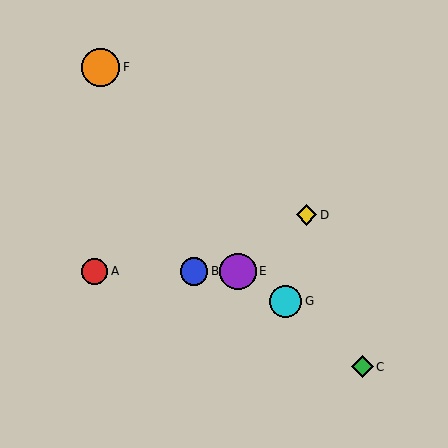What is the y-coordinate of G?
Object G is at y≈301.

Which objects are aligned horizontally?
Objects A, B, E are aligned horizontally.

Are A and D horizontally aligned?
No, A is at y≈271 and D is at y≈215.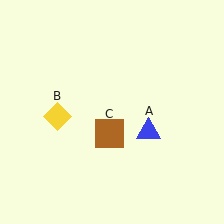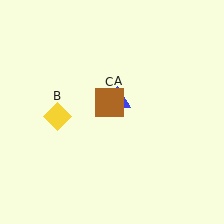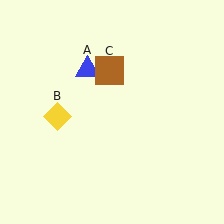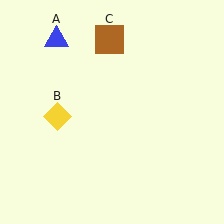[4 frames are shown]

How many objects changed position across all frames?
2 objects changed position: blue triangle (object A), brown square (object C).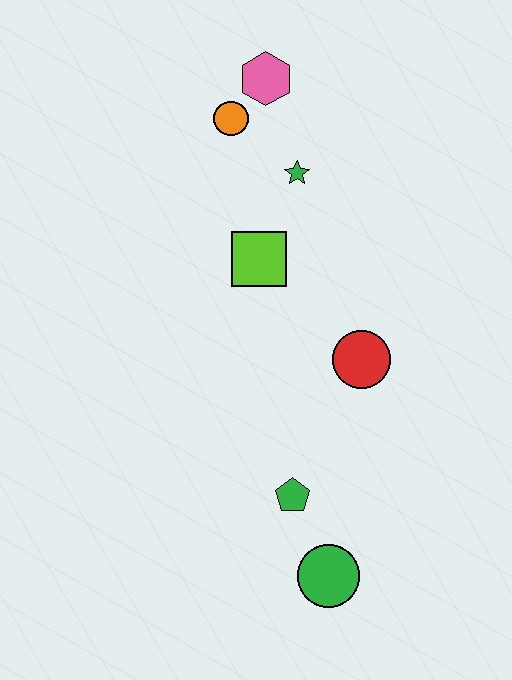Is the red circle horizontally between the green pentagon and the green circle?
No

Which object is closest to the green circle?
The green pentagon is closest to the green circle.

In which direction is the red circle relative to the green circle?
The red circle is above the green circle.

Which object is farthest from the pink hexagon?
The green circle is farthest from the pink hexagon.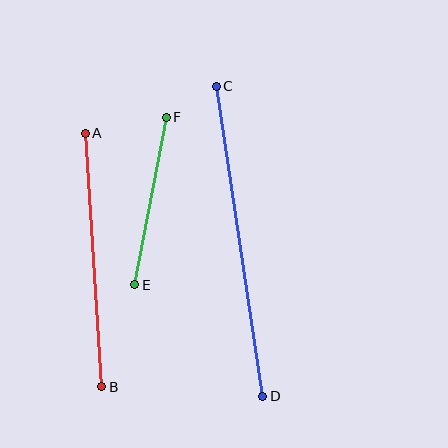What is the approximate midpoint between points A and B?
The midpoint is at approximately (93, 260) pixels.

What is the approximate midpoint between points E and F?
The midpoint is at approximately (150, 201) pixels.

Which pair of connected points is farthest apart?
Points C and D are farthest apart.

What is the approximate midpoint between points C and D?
The midpoint is at approximately (240, 241) pixels.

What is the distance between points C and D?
The distance is approximately 313 pixels.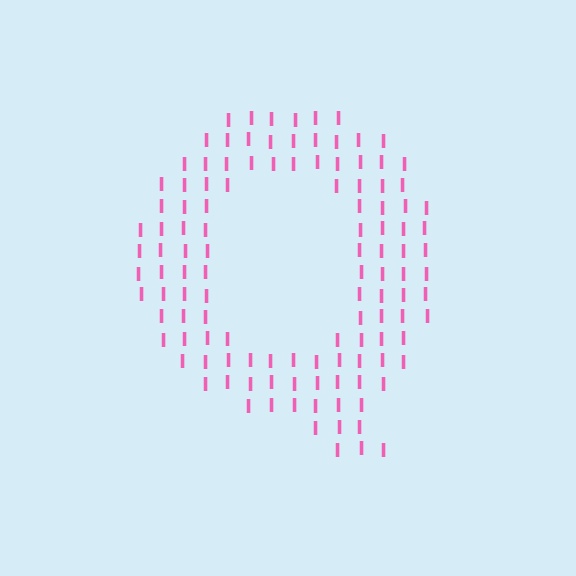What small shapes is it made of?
It is made of small letter I's.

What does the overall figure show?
The overall figure shows the letter Q.